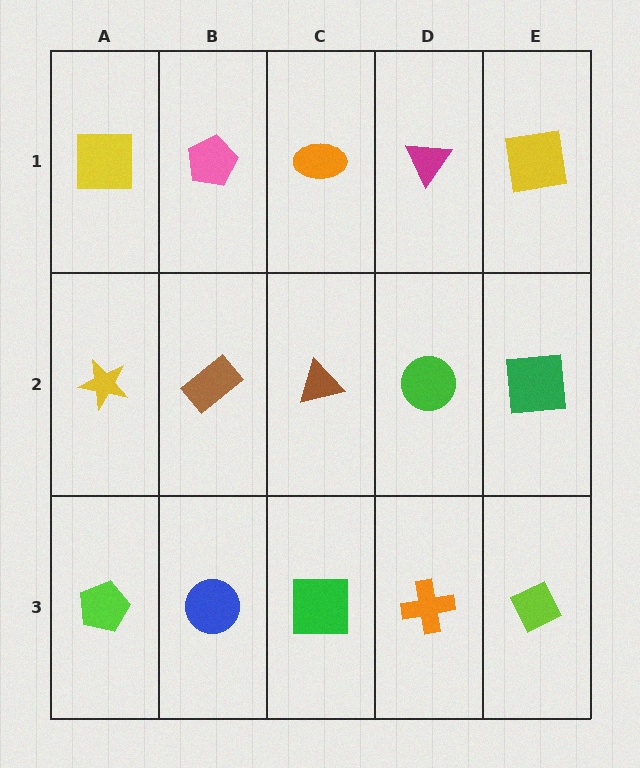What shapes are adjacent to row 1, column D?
A green circle (row 2, column D), an orange ellipse (row 1, column C), a yellow square (row 1, column E).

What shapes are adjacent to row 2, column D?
A magenta triangle (row 1, column D), an orange cross (row 3, column D), a brown triangle (row 2, column C), a green square (row 2, column E).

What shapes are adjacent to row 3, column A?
A yellow star (row 2, column A), a blue circle (row 3, column B).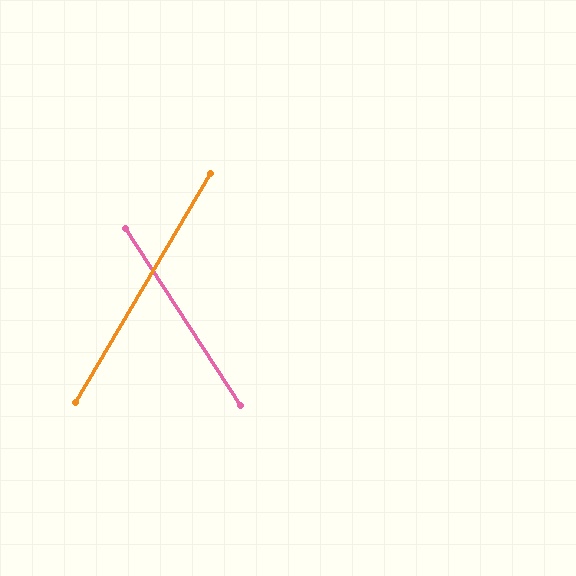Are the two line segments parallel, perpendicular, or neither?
Neither parallel nor perpendicular — they differ by about 63°.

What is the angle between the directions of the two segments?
Approximately 63 degrees.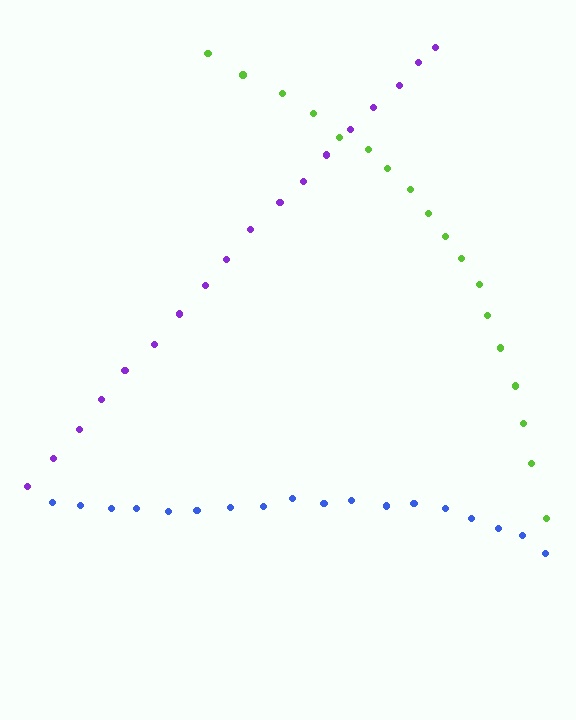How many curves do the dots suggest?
There are 3 distinct paths.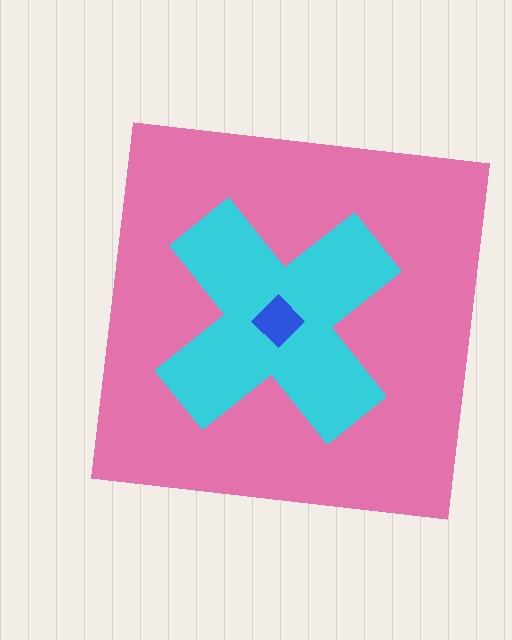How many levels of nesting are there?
3.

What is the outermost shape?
The pink square.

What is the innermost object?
The blue diamond.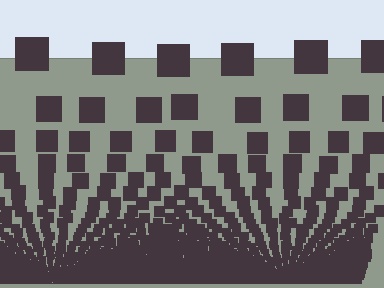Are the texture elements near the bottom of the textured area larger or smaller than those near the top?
Smaller. The gradient is inverted — elements near the bottom are smaller and denser.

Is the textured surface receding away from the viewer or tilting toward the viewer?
The surface appears to tilt toward the viewer. Texture elements get larger and sparser toward the top.